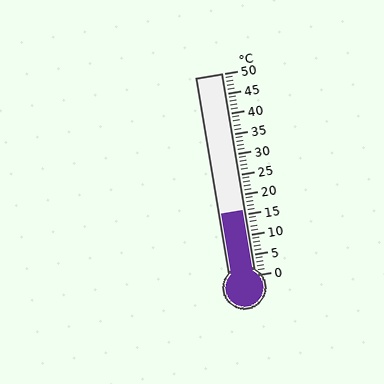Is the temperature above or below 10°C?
The temperature is above 10°C.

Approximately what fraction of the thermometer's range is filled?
The thermometer is filled to approximately 30% of its range.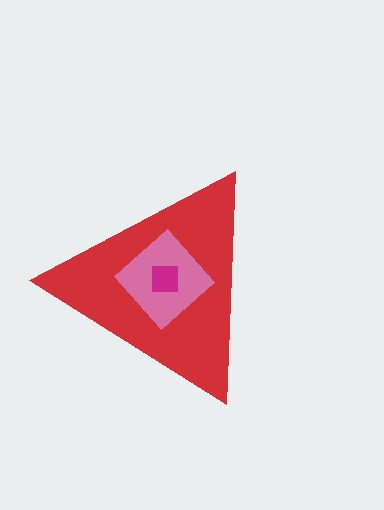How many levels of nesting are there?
3.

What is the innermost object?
The magenta square.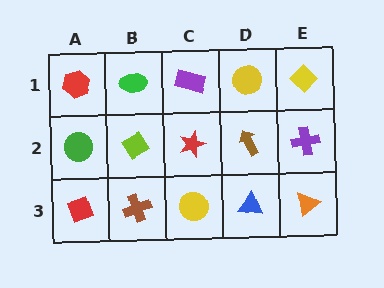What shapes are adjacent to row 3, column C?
A red star (row 2, column C), a brown cross (row 3, column B), a blue triangle (row 3, column D).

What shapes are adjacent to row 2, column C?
A purple rectangle (row 1, column C), a yellow circle (row 3, column C), a lime diamond (row 2, column B), a brown arrow (row 2, column D).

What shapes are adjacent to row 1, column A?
A green circle (row 2, column A), a green ellipse (row 1, column B).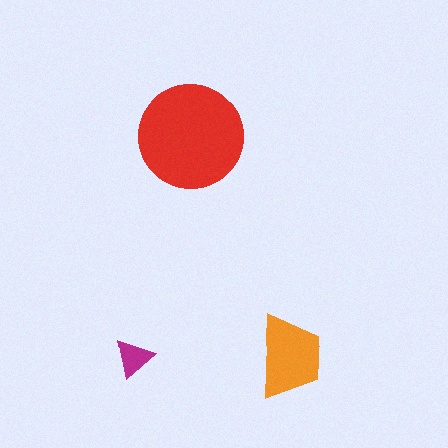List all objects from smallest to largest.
The magenta triangle, the orange trapezoid, the red circle.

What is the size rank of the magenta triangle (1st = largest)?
3rd.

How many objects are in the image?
There are 3 objects in the image.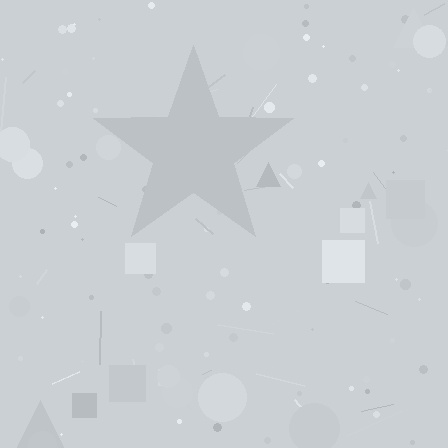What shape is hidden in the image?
A star is hidden in the image.